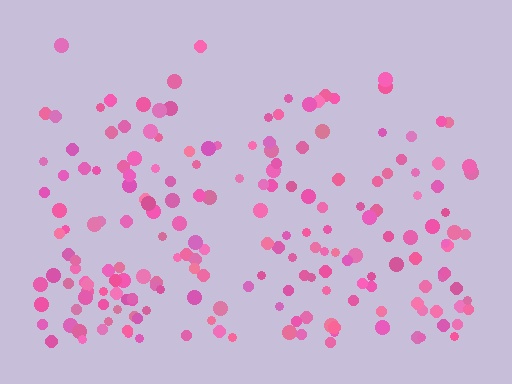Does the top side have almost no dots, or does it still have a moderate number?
Still a moderate number, just noticeably fewer than the bottom.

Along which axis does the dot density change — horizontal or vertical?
Vertical.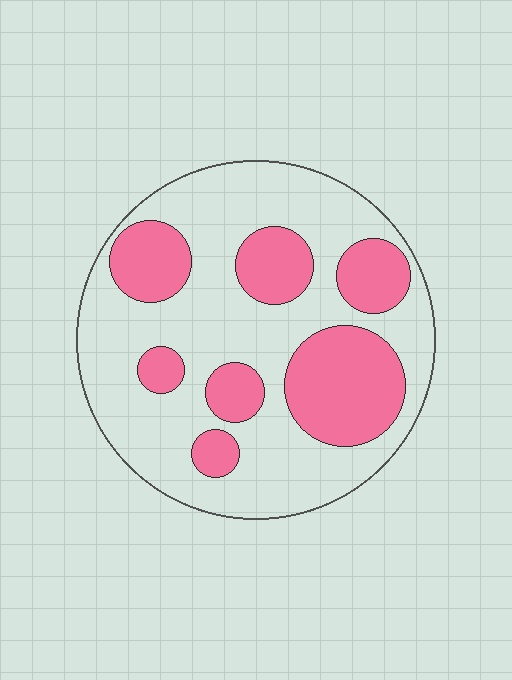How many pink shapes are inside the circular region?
7.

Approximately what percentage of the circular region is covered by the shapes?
Approximately 30%.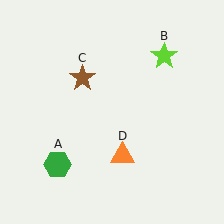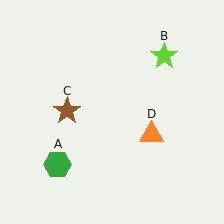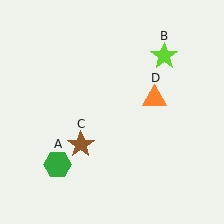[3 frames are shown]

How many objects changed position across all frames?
2 objects changed position: brown star (object C), orange triangle (object D).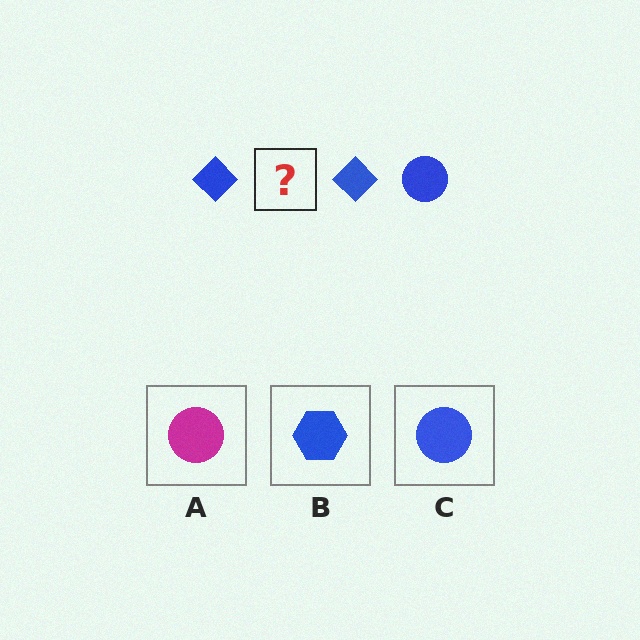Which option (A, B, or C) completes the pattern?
C.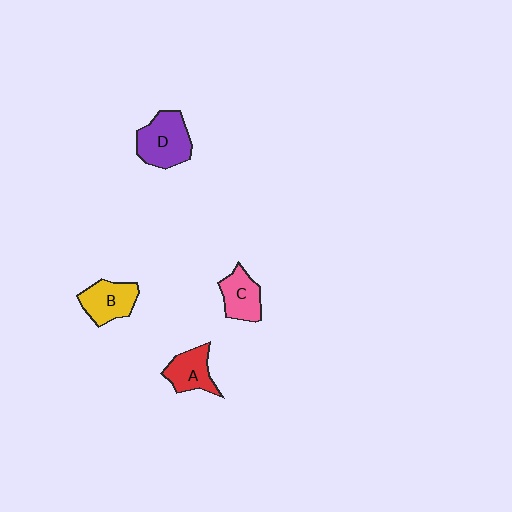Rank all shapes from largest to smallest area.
From largest to smallest: D (purple), B (yellow), A (red), C (pink).